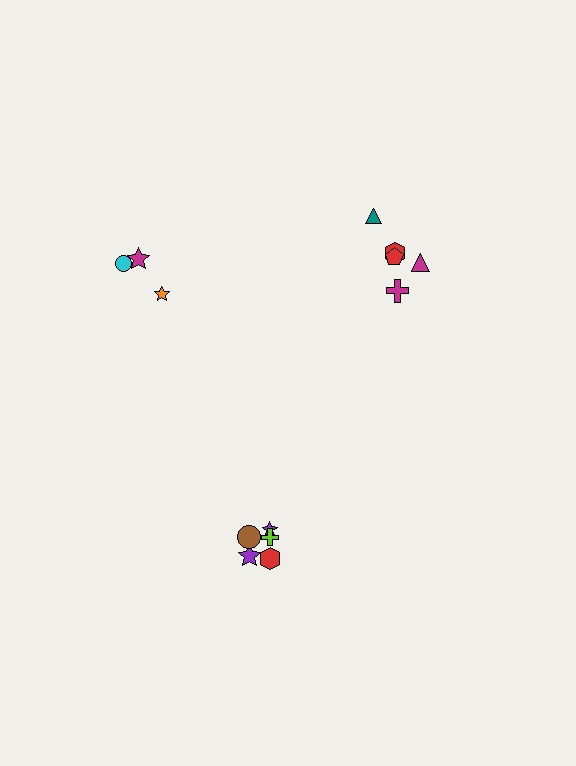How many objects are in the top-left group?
There are 3 objects.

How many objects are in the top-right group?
There are 5 objects.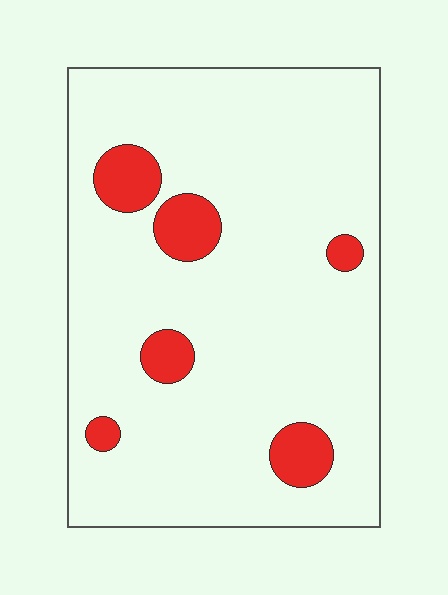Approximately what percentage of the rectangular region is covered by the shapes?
Approximately 10%.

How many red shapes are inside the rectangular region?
6.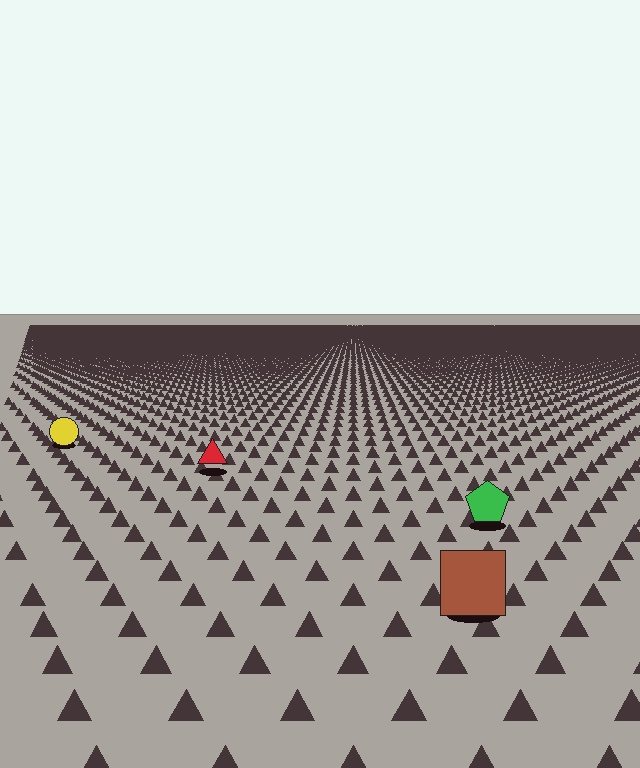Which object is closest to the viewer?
The brown square is closest. The texture marks near it are larger and more spread out.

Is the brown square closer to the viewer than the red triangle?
Yes. The brown square is closer — you can tell from the texture gradient: the ground texture is coarser near it.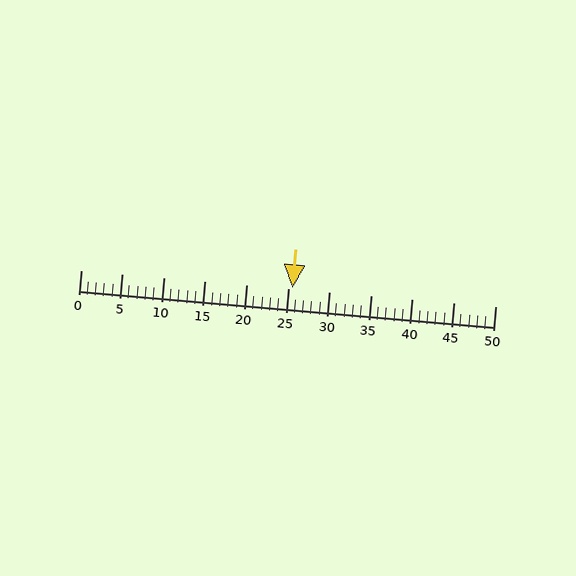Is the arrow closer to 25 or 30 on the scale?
The arrow is closer to 25.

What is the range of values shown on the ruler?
The ruler shows values from 0 to 50.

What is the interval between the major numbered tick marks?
The major tick marks are spaced 5 units apart.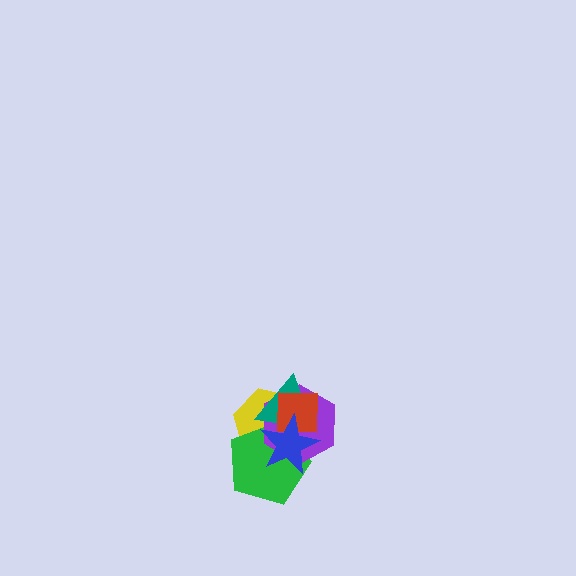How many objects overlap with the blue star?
5 objects overlap with the blue star.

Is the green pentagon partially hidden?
Yes, it is partially covered by another shape.